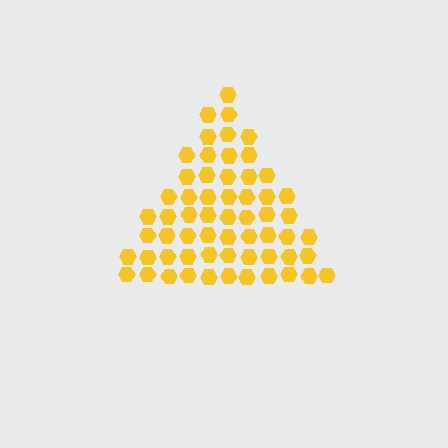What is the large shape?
The large shape is a triangle.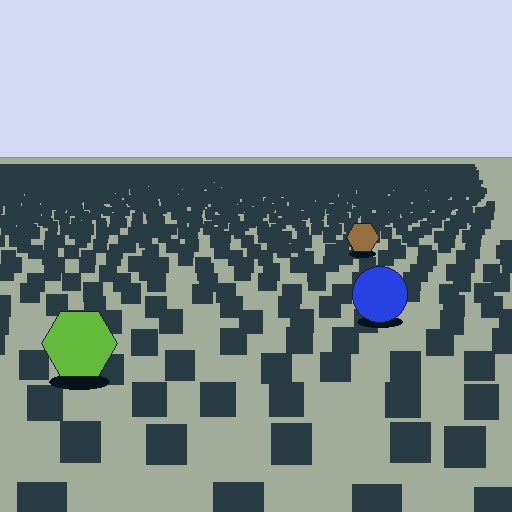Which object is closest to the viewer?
The lime hexagon is closest. The texture marks near it are larger and more spread out.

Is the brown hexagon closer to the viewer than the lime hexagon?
No. The lime hexagon is closer — you can tell from the texture gradient: the ground texture is coarser near it.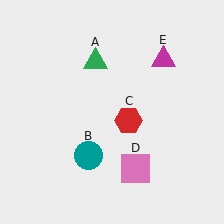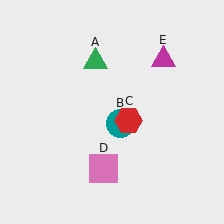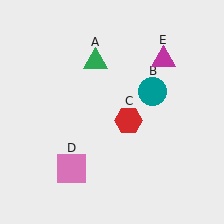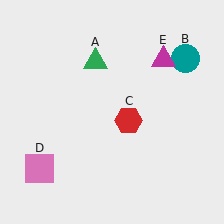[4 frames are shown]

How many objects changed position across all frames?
2 objects changed position: teal circle (object B), pink square (object D).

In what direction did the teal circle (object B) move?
The teal circle (object B) moved up and to the right.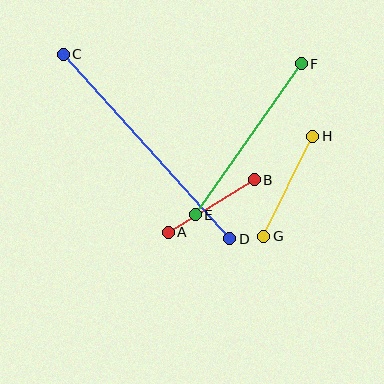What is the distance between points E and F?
The distance is approximately 185 pixels.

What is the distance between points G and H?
The distance is approximately 111 pixels.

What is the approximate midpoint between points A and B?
The midpoint is at approximately (211, 206) pixels.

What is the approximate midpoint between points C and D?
The midpoint is at approximately (147, 146) pixels.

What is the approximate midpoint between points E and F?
The midpoint is at approximately (248, 139) pixels.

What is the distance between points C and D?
The distance is approximately 249 pixels.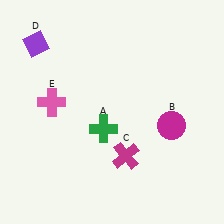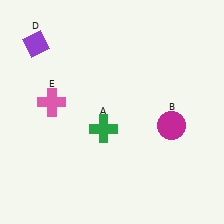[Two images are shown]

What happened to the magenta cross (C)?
The magenta cross (C) was removed in Image 2. It was in the bottom-right area of Image 1.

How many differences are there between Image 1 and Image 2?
There is 1 difference between the two images.